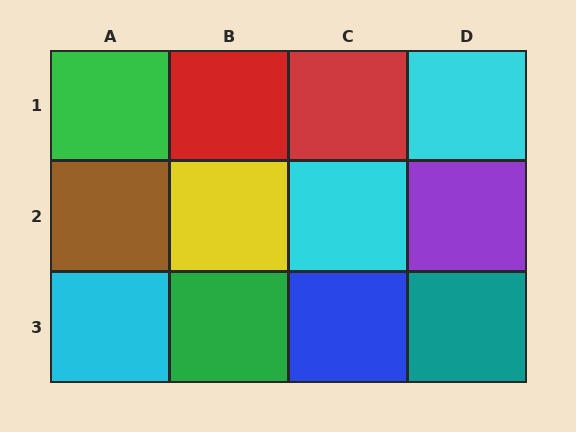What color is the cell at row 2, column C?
Cyan.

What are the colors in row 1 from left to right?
Green, red, red, cyan.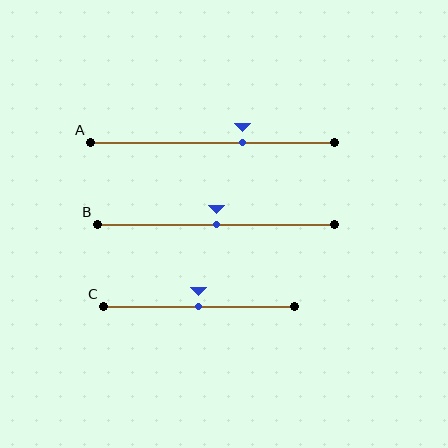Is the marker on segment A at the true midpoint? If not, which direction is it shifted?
No, the marker on segment A is shifted to the right by about 12% of the segment length.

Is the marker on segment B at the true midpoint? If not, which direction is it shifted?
Yes, the marker on segment B is at the true midpoint.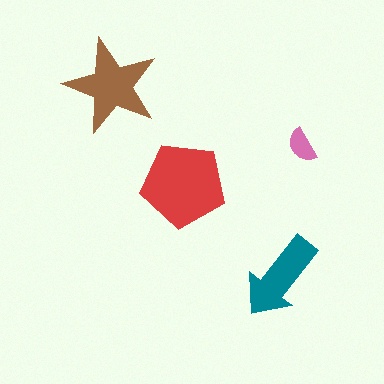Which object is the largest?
The red pentagon.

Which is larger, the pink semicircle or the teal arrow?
The teal arrow.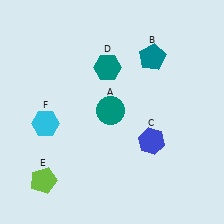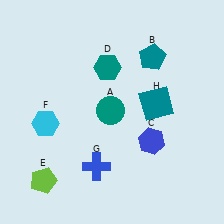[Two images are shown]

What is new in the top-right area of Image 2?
A teal square (H) was added in the top-right area of Image 2.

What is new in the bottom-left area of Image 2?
A blue cross (G) was added in the bottom-left area of Image 2.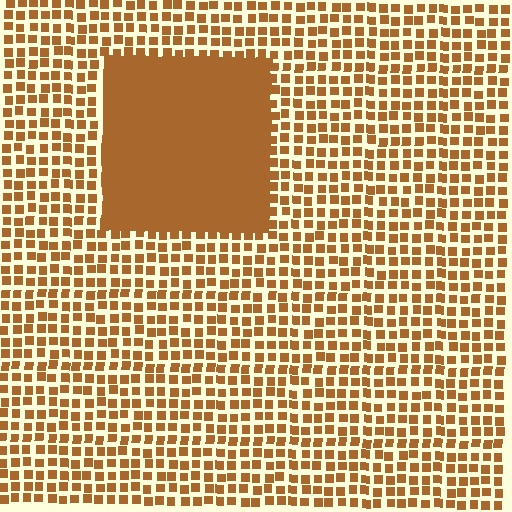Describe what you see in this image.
The image contains small brown elements arranged at two different densities. A rectangle-shaped region is visible where the elements are more densely packed than the surrounding area.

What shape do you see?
I see a rectangle.